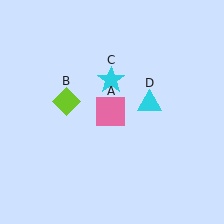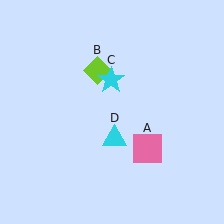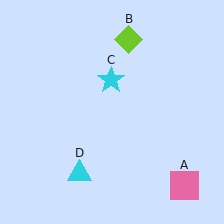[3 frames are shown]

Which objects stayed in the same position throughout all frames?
Cyan star (object C) remained stationary.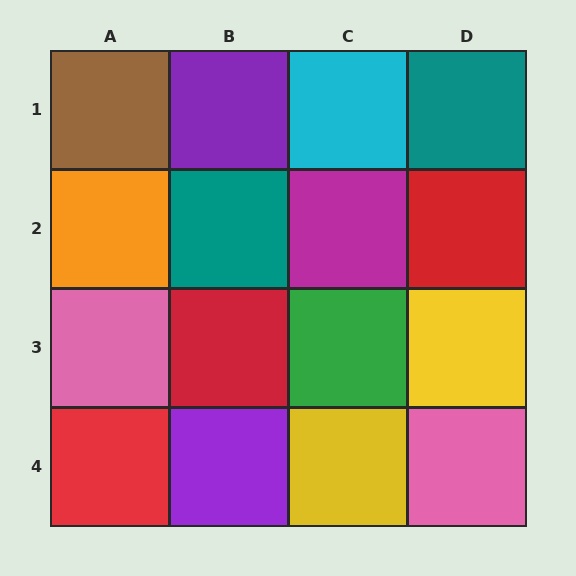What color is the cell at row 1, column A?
Brown.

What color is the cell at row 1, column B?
Purple.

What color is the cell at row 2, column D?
Red.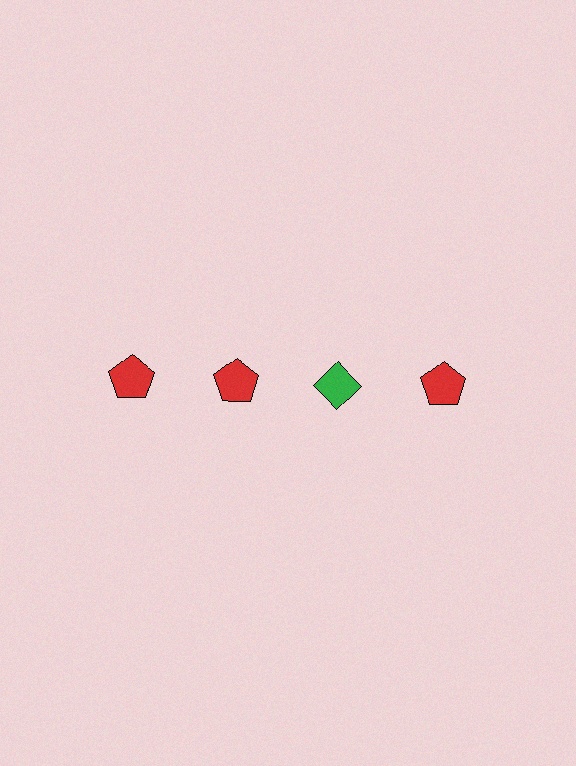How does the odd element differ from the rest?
It differs in both color (green instead of red) and shape (diamond instead of pentagon).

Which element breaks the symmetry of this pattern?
The green diamond in the top row, center column breaks the symmetry. All other shapes are red pentagons.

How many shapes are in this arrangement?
There are 4 shapes arranged in a grid pattern.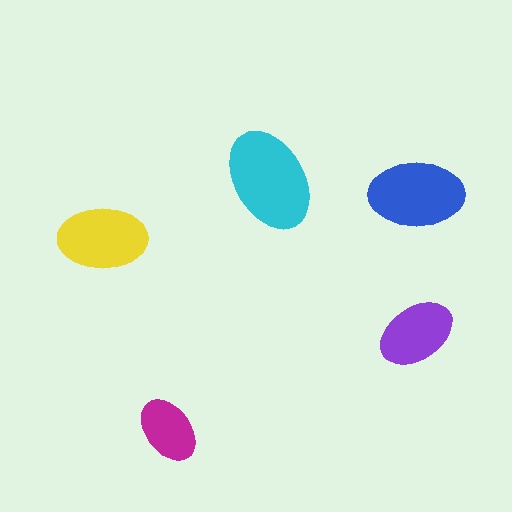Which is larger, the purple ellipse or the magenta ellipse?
The purple one.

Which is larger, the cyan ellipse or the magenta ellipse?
The cyan one.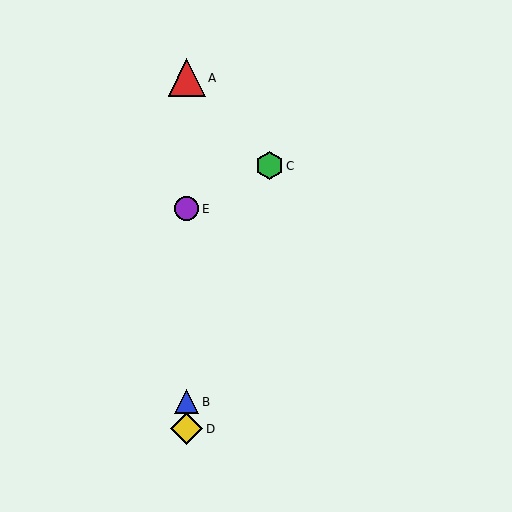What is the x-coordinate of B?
Object B is at x≈187.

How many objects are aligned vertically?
4 objects (A, B, D, E) are aligned vertically.